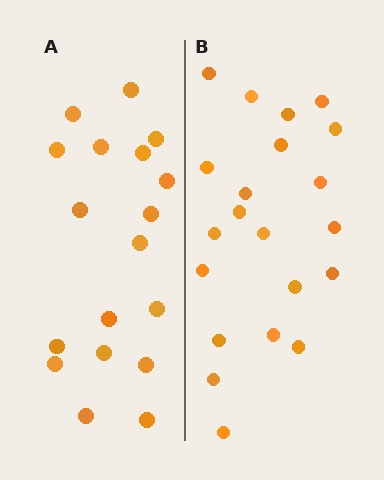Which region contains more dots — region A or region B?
Region B (the right region) has more dots.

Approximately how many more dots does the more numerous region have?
Region B has just a few more — roughly 2 or 3 more dots than region A.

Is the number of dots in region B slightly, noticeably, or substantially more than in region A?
Region B has only slightly more — the two regions are fairly close. The ratio is roughly 1.2 to 1.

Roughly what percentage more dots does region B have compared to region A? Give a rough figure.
About 15% more.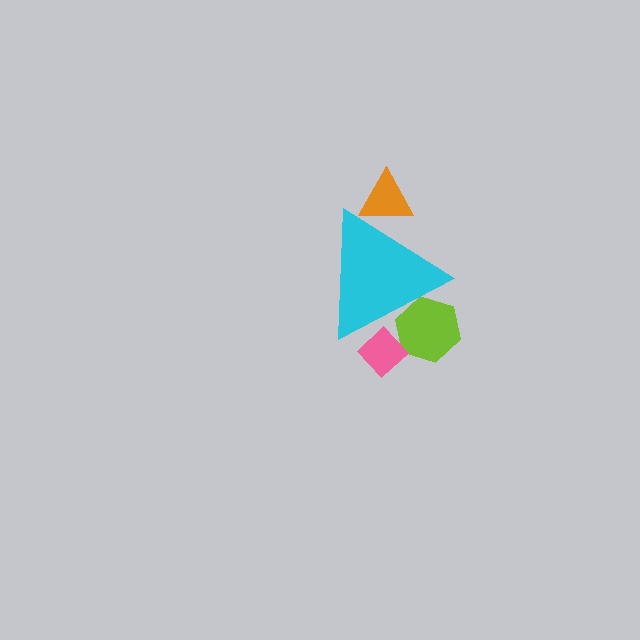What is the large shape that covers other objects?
A cyan triangle.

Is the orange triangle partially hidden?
Yes, the orange triangle is partially hidden behind the cyan triangle.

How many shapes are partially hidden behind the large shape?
3 shapes are partially hidden.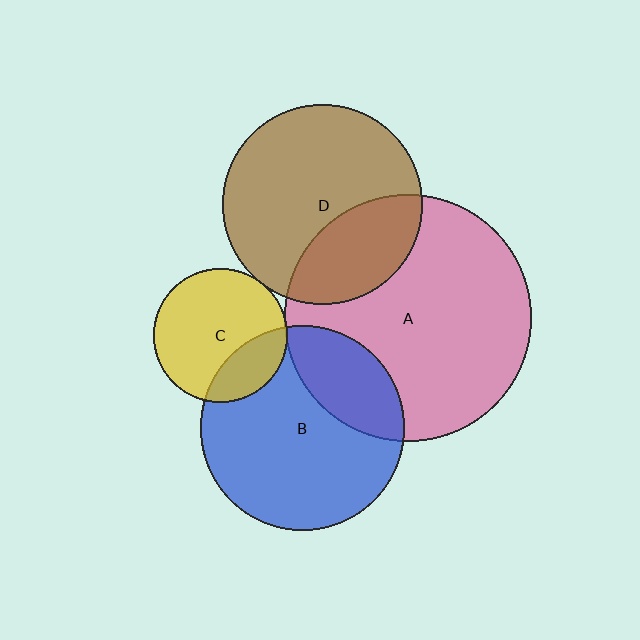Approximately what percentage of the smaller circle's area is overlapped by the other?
Approximately 5%.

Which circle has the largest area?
Circle A (pink).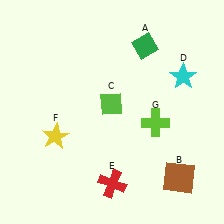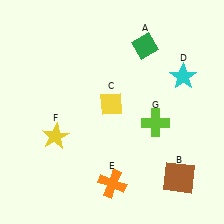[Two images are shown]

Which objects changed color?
C changed from lime to yellow. E changed from red to orange.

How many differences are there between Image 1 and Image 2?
There are 2 differences between the two images.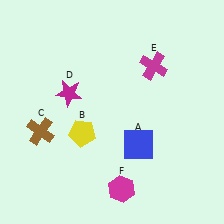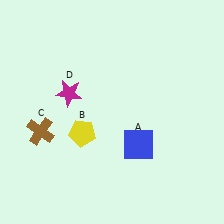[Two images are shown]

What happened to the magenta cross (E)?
The magenta cross (E) was removed in Image 2. It was in the top-right area of Image 1.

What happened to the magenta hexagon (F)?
The magenta hexagon (F) was removed in Image 2. It was in the bottom-right area of Image 1.